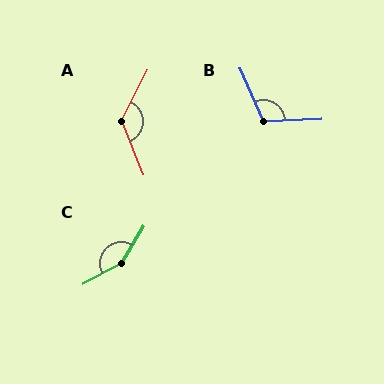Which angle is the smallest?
B, at approximately 111 degrees.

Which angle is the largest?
C, at approximately 149 degrees.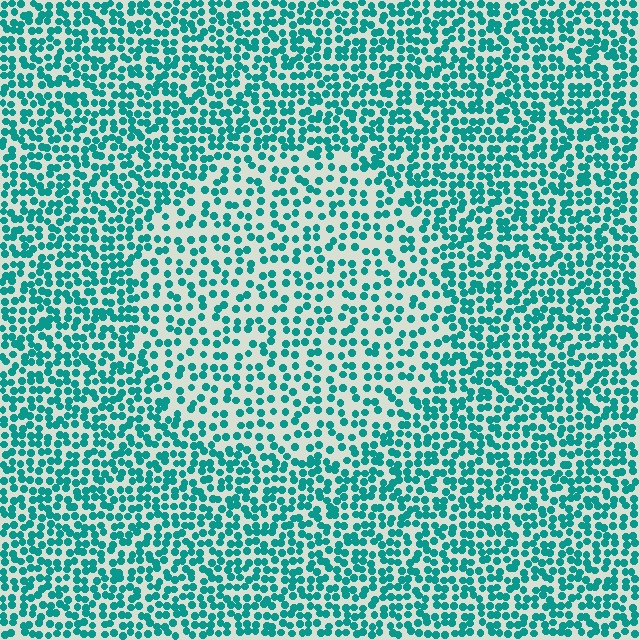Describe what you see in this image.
The image contains small teal elements arranged at two different densities. A circle-shaped region is visible where the elements are less densely packed than the surrounding area.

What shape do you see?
I see a circle.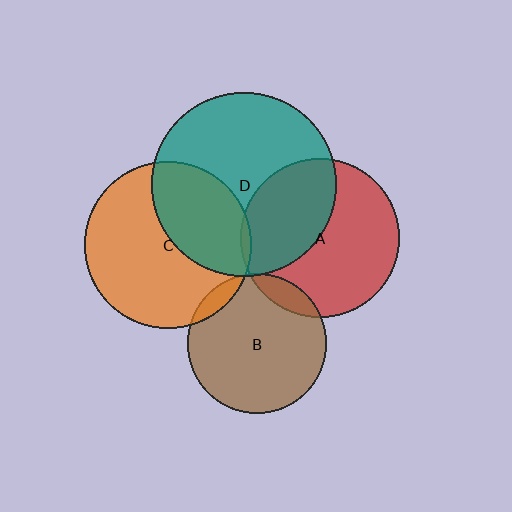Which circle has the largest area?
Circle D (teal).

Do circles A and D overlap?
Yes.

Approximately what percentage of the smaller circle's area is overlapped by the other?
Approximately 40%.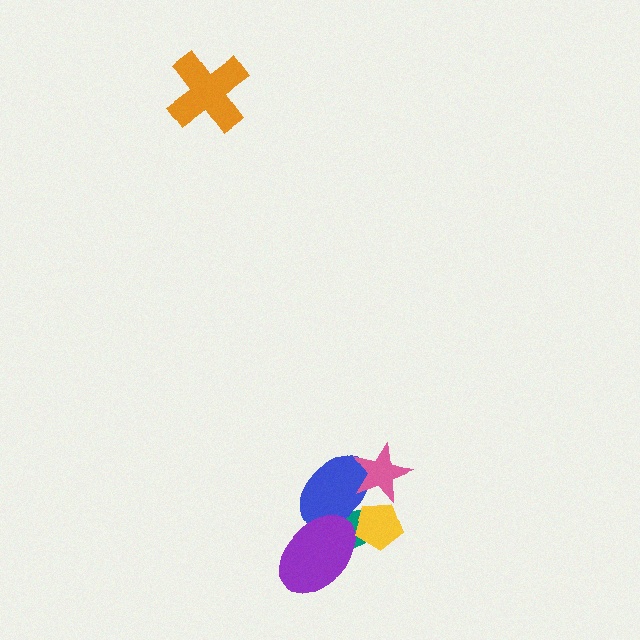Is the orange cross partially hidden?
No, no other shape covers it.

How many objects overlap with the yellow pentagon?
2 objects overlap with the yellow pentagon.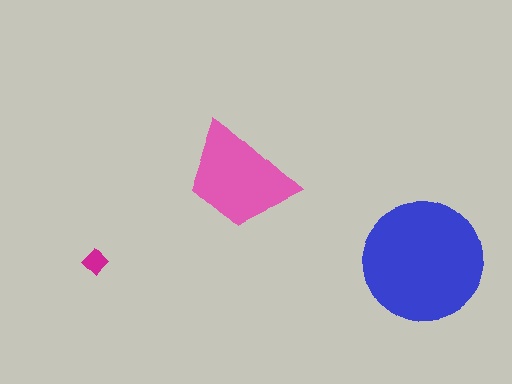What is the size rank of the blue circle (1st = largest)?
1st.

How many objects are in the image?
There are 3 objects in the image.